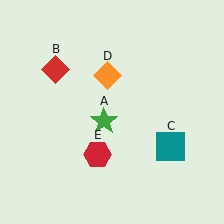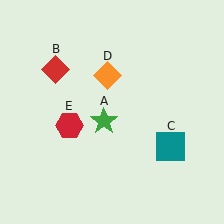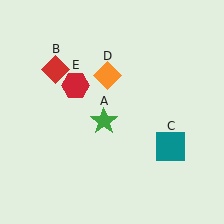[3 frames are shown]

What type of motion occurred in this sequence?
The red hexagon (object E) rotated clockwise around the center of the scene.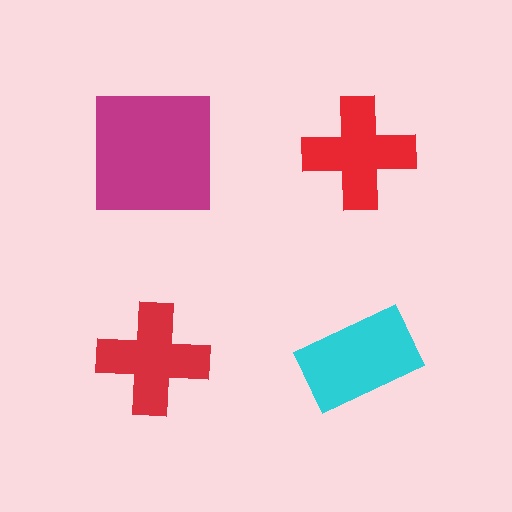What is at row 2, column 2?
A cyan rectangle.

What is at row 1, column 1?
A magenta square.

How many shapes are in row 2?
2 shapes.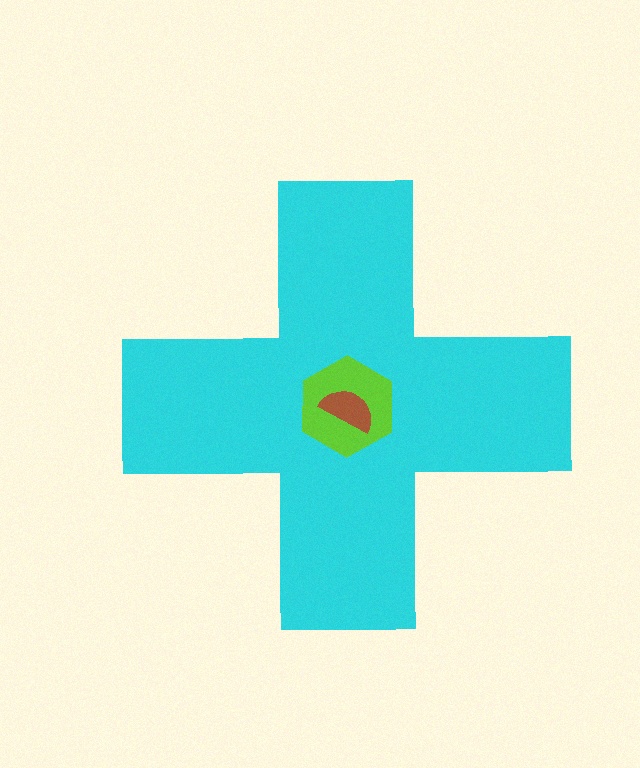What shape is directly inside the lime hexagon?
The brown semicircle.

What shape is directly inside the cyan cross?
The lime hexagon.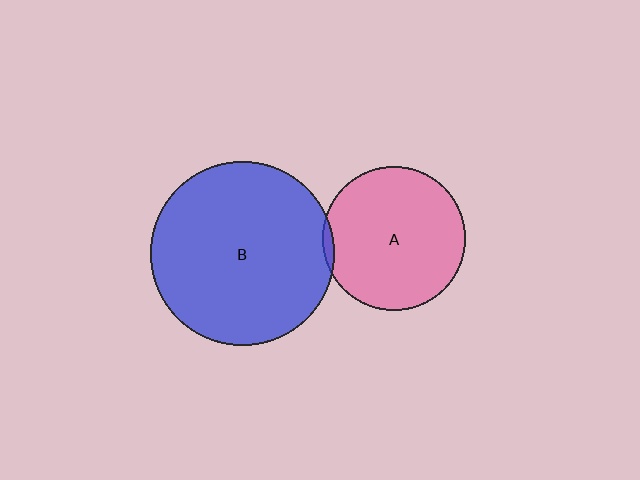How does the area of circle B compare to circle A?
Approximately 1.6 times.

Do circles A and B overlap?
Yes.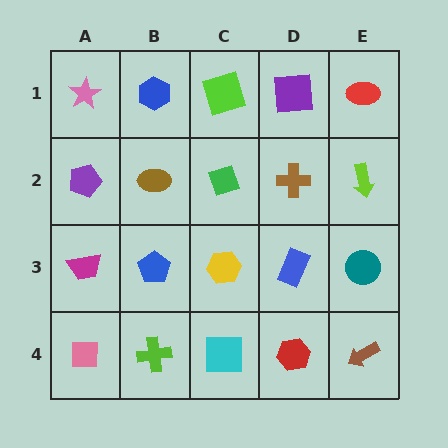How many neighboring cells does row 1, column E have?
2.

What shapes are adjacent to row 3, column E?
A lime arrow (row 2, column E), a brown arrow (row 4, column E), a blue rectangle (row 3, column D).